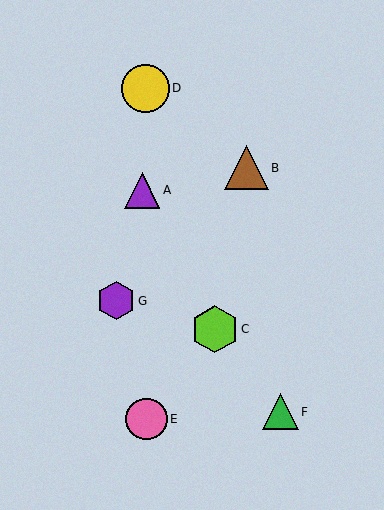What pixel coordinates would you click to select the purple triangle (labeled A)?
Click at (142, 190) to select the purple triangle A.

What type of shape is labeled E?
Shape E is a pink circle.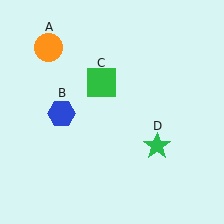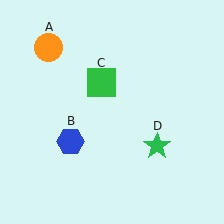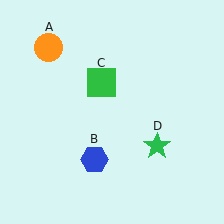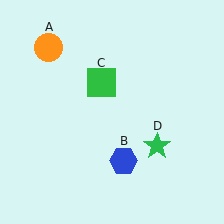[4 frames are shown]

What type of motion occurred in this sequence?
The blue hexagon (object B) rotated counterclockwise around the center of the scene.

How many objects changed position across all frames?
1 object changed position: blue hexagon (object B).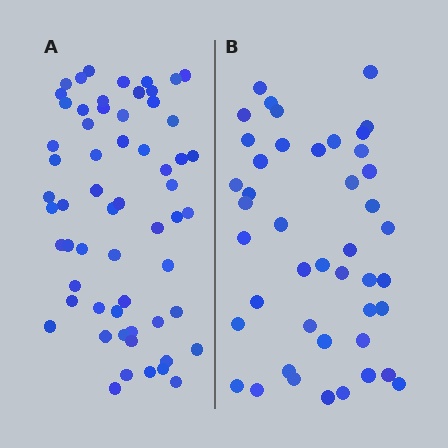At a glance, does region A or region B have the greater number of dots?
Region A (the left region) has more dots.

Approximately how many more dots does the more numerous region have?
Region A has approximately 15 more dots than region B.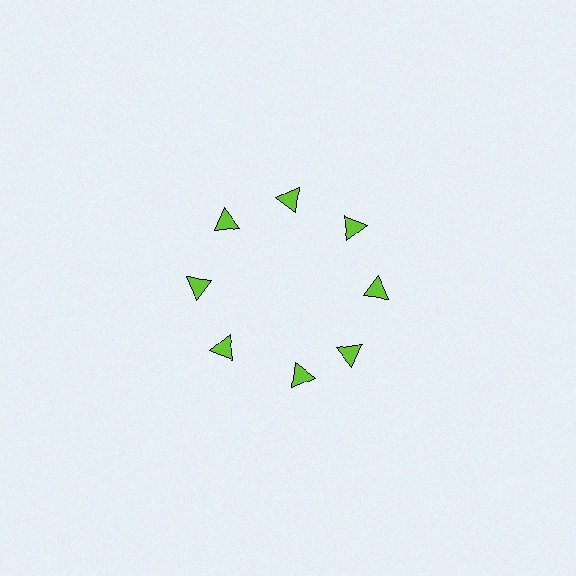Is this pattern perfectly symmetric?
No. The 8 lime triangles are arranged in a ring, but one element near the 6 o'clock position is rotated out of alignment along the ring, breaking the 8-fold rotational symmetry.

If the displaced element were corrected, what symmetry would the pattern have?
It would have 8-fold rotational symmetry — the pattern would map onto itself every 45 degrees.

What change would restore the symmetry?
The symmetry would be restored by rotating it back into even spacing with its neighbors so that all 8 triangles sit at equal angles and equal distance from the center.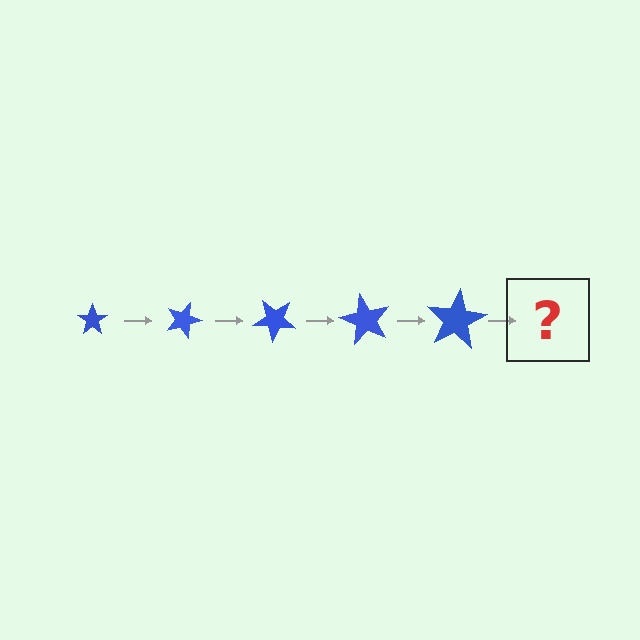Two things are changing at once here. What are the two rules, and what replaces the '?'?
The two rules are that the star grows larger each step and it rotates 20 degrees each step. The '?' should be a star, larger than the previous one and rotated 100 degrees from the start.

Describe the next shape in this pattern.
It should be a star, larger than the previous one and rotated 100 degrees from the start.